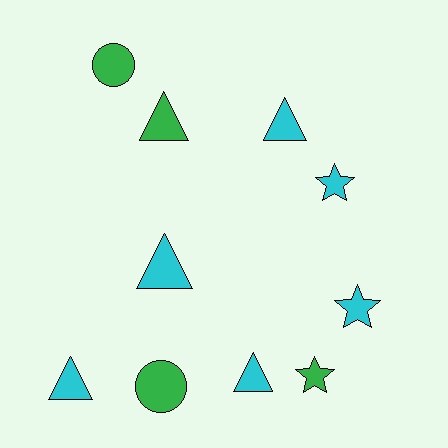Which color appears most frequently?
Cyan, with 6 objects.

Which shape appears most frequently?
Triangle, with 5 objects.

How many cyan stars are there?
There are 2 cyan stars.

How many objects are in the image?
There are 10 objects.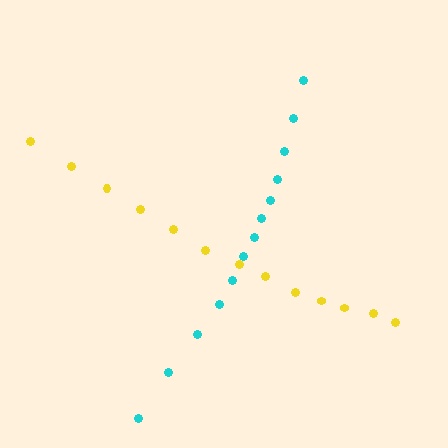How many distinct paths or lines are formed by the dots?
There are 2 distinct paths.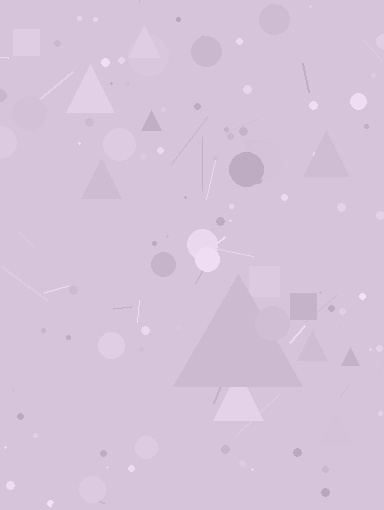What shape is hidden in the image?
A triangle is hidden in the image.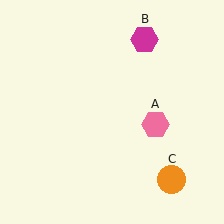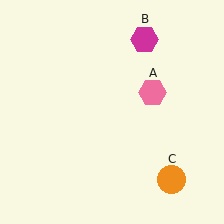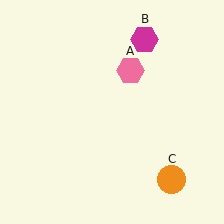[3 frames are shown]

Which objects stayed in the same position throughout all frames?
Magenta hexagon (object B) and orange circle (object C) remained stationary.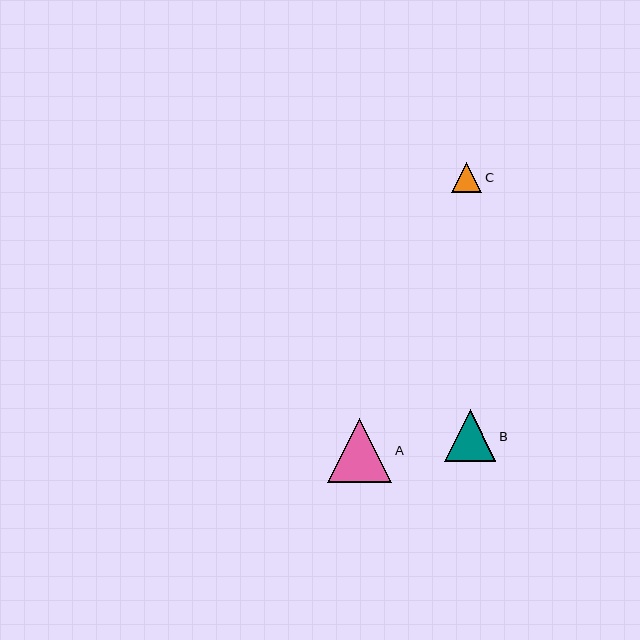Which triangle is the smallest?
Triangle C is the smallest with a size of approximately 30 pixels.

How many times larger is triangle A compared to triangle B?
Triangle A is approximately 1.2 times the size of triangle B.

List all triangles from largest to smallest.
From largest to smallest: A, B, C.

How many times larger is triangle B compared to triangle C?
Triangle B is approximately 1.7 times the size of triangle C.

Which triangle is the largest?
Triangle A is the largest with a size of approximately 64 pixels.